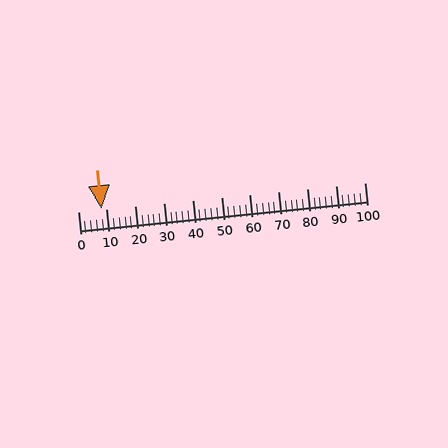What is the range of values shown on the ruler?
The ruler shows values from 0 to 100.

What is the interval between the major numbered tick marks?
The major tick marks are spaced 10 units apart.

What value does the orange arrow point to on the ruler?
The orange arrow points to approximately 8.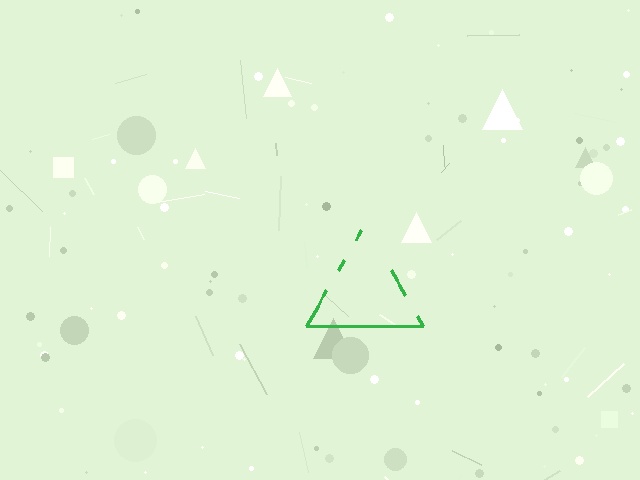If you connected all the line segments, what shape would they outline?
They would outline a triangle.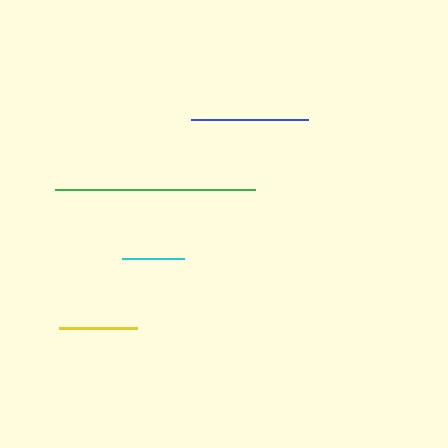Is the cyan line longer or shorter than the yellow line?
The yellow line is longer than the cyan line.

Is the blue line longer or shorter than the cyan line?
The blue line is longer than the cyan line.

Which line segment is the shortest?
The cyan line is the shortest at approximately 62 pixels.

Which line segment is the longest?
The green line is the longest at approximately 200 pixels.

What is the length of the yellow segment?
The yellow segment is approximately 79 pixels long.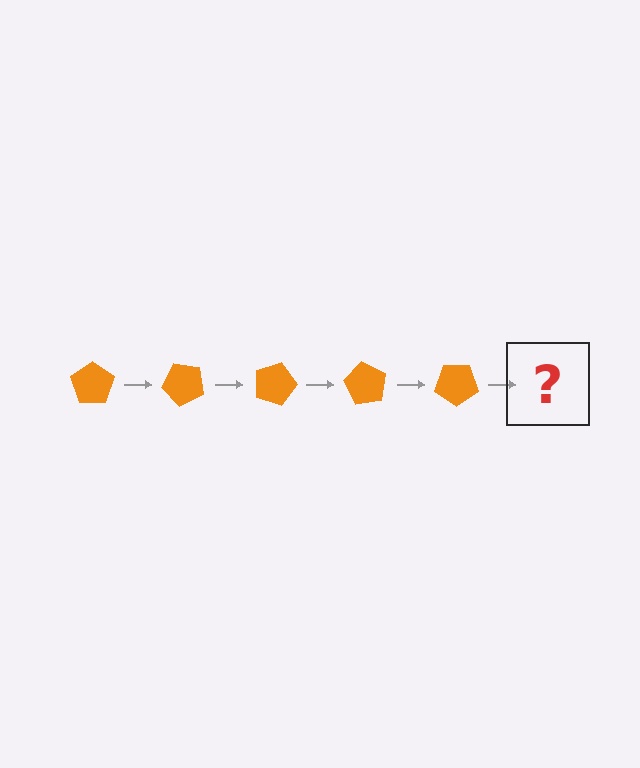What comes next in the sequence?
The next element should be an orange pentagon rotated 225 degrees.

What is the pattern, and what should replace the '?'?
The pattern is that the pentagon rotates 45 degrees each step. The '?' should be an orange pentagon rotated 225 degrees.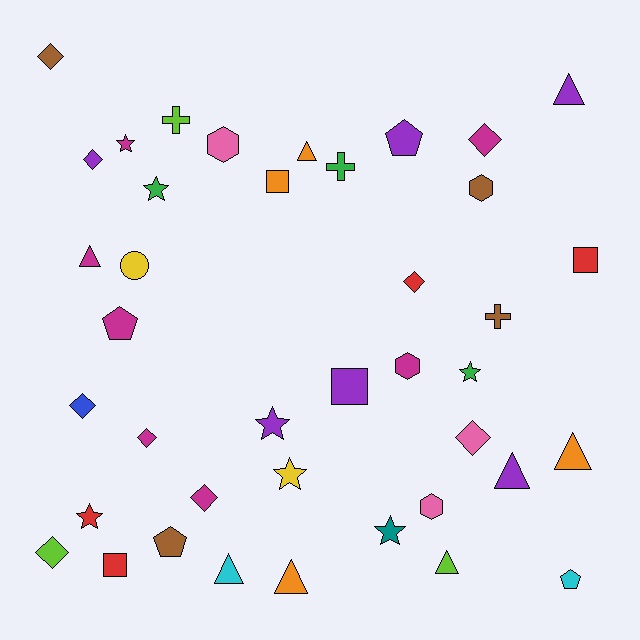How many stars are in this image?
There are 7 stars.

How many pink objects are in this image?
There are 3 pink objects.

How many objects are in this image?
There are 40 objects.